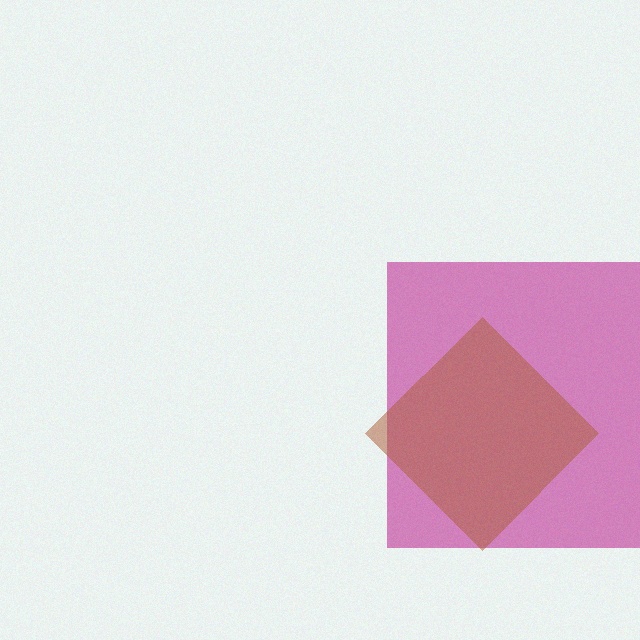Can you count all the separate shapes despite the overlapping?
Yes, there are 2 separate shapes.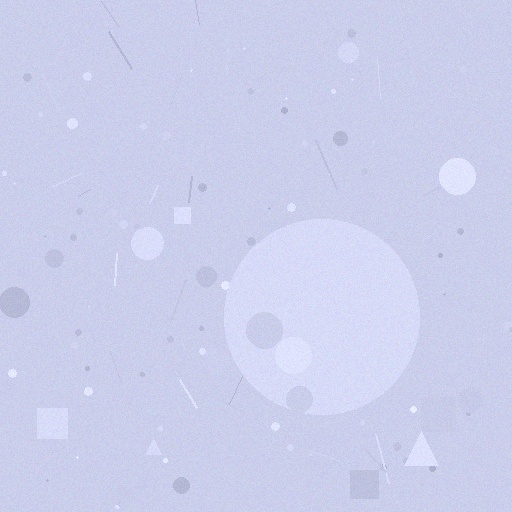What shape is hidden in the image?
A circle is hidden in the image.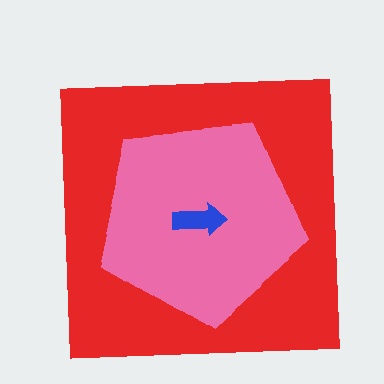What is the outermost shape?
The red square.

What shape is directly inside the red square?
The pink pentagon.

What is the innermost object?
The blue arrow.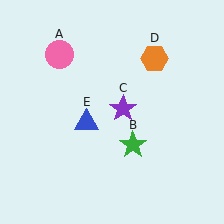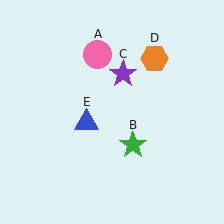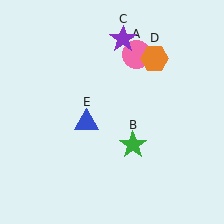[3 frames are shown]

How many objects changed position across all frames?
2 objects changed position: pink circle (object A), purple star (object C).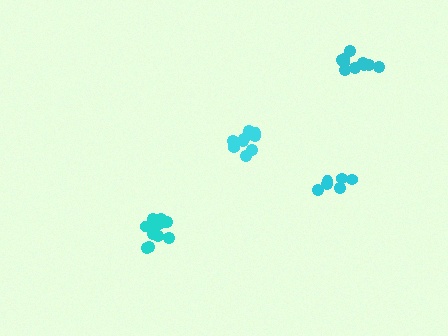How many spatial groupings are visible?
There are 4 spatial groupings.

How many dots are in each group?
Group 1: 12 dots, Group 2: 6 dots, Group 3: 10 dots, Group 4: 10 dots (38 total).